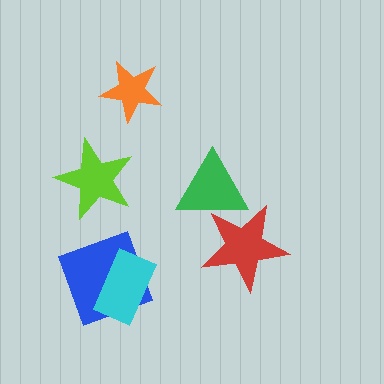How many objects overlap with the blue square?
1 object overlaps with the blue square.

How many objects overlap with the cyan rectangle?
1 object overlaps with the cyan rectangle.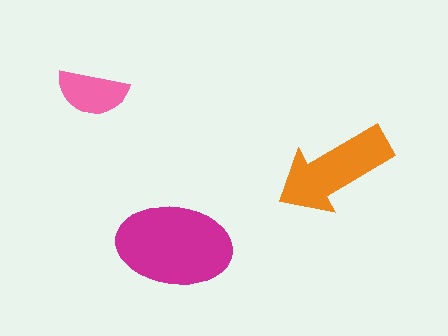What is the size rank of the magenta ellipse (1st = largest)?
1st.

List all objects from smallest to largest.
The pink semicircle, the orange arrow, the magenta ellipse.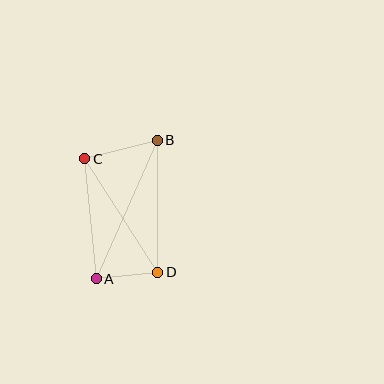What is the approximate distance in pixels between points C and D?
The distance between C and D is approximately 135 pixels.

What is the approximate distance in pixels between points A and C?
The distance between A and C is approximately 121 pixels.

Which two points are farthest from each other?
Points A and B are farthest from each other.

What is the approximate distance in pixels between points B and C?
The distance between B and C is approximately 75 pixels.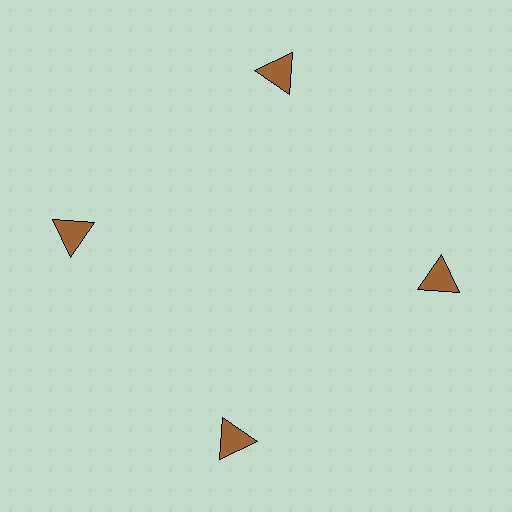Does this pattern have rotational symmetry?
Yes, this pattern has 4-fold rotational symmetry. It looks the same after rotating 90 degrees around the center.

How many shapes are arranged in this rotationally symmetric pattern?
There are 4 shapes, arranged in 4 groups of 1.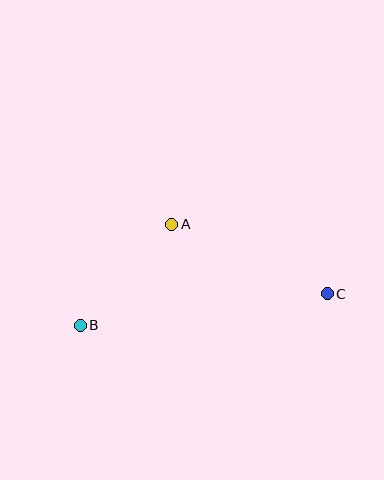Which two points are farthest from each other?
Points B and C are farthest from each other.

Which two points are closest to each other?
Points A and B are closest to each other.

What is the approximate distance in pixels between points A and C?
The distance between A and C is approximately 170 pixels.